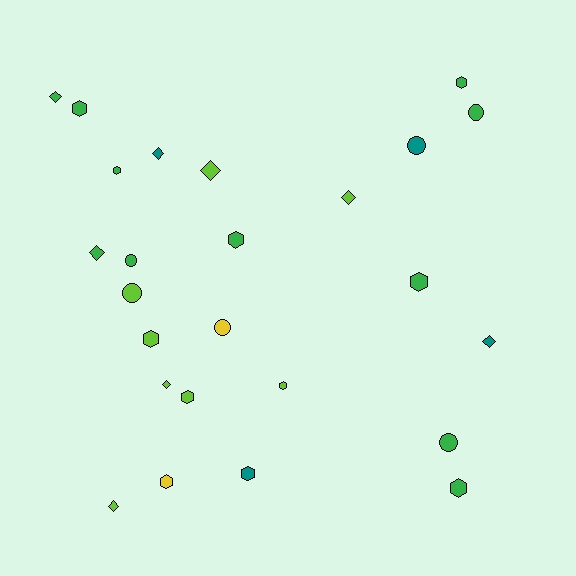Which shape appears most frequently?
Hexagon, with 11 objects.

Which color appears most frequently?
Green, with 11 objects.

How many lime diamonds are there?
There are 4 lime diamonds.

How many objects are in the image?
There are 25 objects.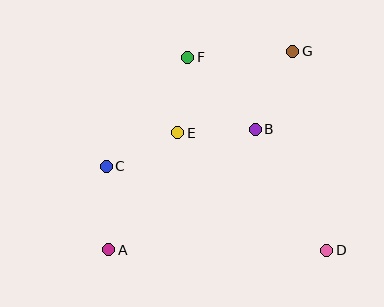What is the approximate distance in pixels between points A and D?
The distance between A and D is approximately 218 pixels.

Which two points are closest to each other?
Points E and F are closest to each other.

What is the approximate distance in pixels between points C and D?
The distance between C and D is approximately 236 pixels.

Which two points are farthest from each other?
Points A and G are farthest from each other.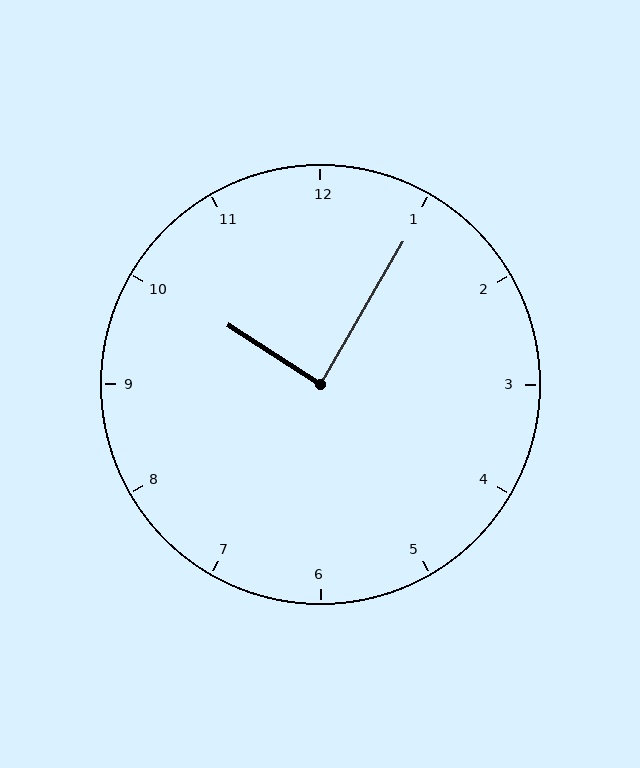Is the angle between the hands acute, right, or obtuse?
It is right.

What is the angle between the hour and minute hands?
Approximately 88 degrees.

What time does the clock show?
10:05.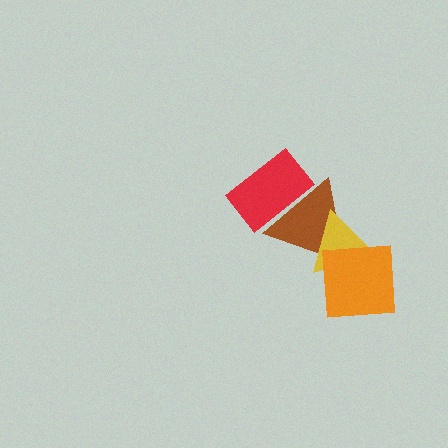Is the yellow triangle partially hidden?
Yes, it is partially covered by another shape.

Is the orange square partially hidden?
No, no other shape covers it.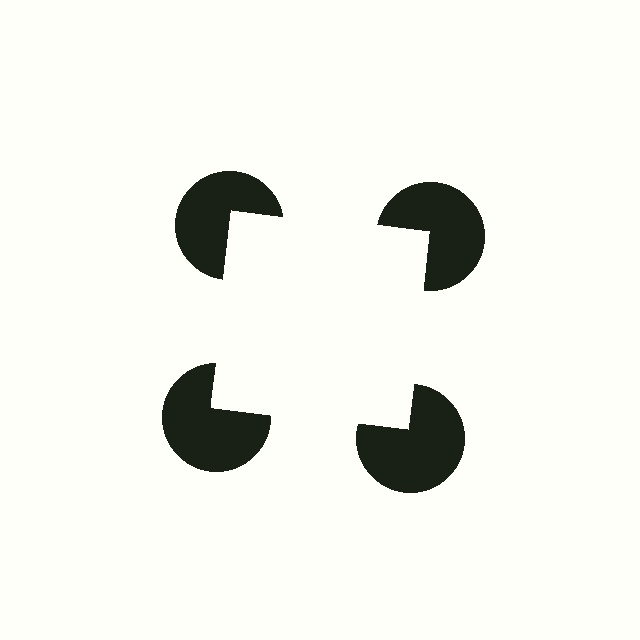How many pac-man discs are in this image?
There are 4 — one at each vertex of the illusory square.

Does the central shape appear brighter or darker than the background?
It typically appears slightly brighter than the background, even though no actual brightness change is drawn.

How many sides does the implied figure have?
4 sides.